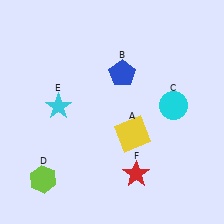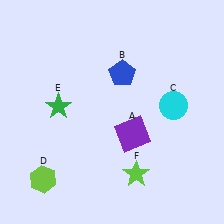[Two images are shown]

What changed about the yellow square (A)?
In Image 1, A is yellow. In Image 2, it changed to purple.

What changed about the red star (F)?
In Image 1, F is red. In Image 2, it changed to lime.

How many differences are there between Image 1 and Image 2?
There are 3 differences between the two images.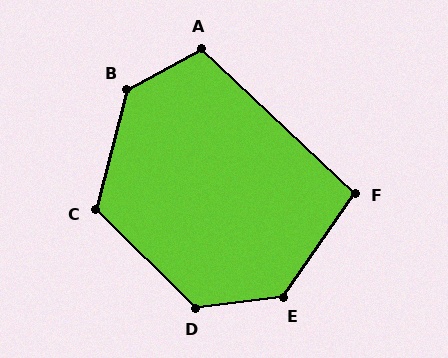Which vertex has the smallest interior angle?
F, at approximately 98 degrees.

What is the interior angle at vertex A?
Approximately 108 degrees (obtuse).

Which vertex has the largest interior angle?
B, at approximately 133 degrees.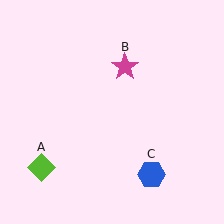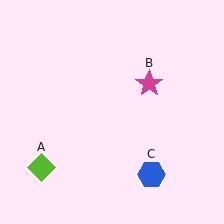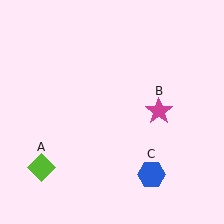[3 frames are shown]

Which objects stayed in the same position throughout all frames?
Lime diamond (object A) and blue hexagon (object C) remained stationary.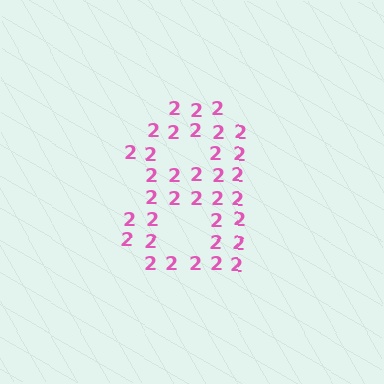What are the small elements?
The small elements are digit 2's.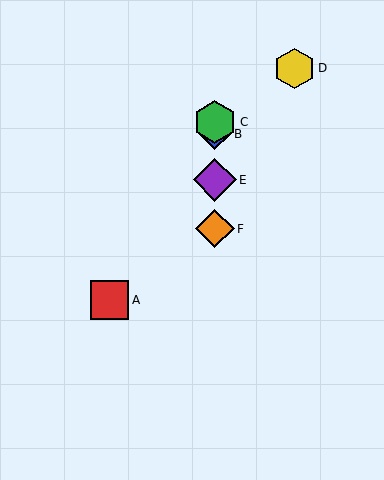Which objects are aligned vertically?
Objects B, C, E, F are aligned vertically.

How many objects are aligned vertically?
4 objects (B, C, E, F) are aligned vertically.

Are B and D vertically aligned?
No, B is at x≈215 and D is at x≈294.